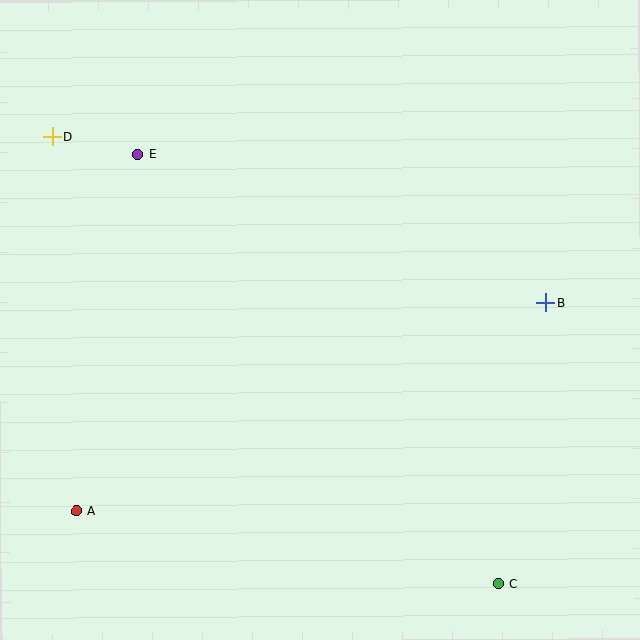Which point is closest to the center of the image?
Point B at (546, 303) is closest to the center.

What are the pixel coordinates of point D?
Point D is at (52, 136).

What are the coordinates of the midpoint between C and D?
The midpoint between C and D is at (275, 360).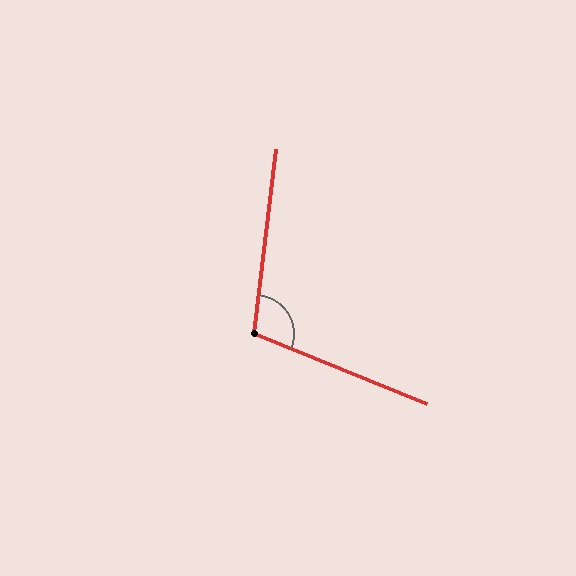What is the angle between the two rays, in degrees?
Approximately 105 degrees.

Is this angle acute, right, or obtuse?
It is obtuse.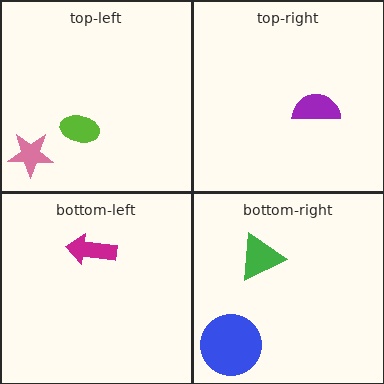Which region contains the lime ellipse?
The top-left region.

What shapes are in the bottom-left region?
The magenta arrow.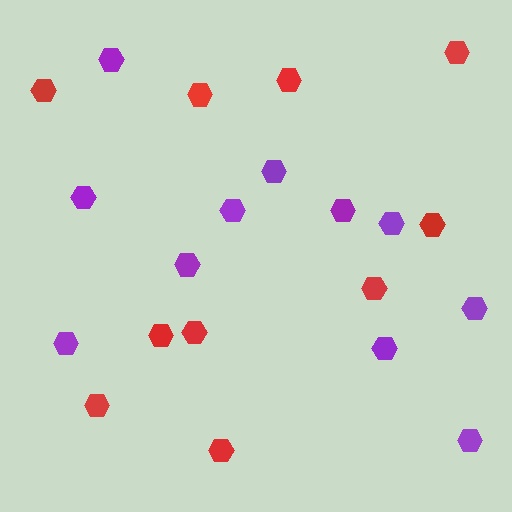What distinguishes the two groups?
There are 2 groups: one group of red hexagons (10) and one group of purple hexagons (11).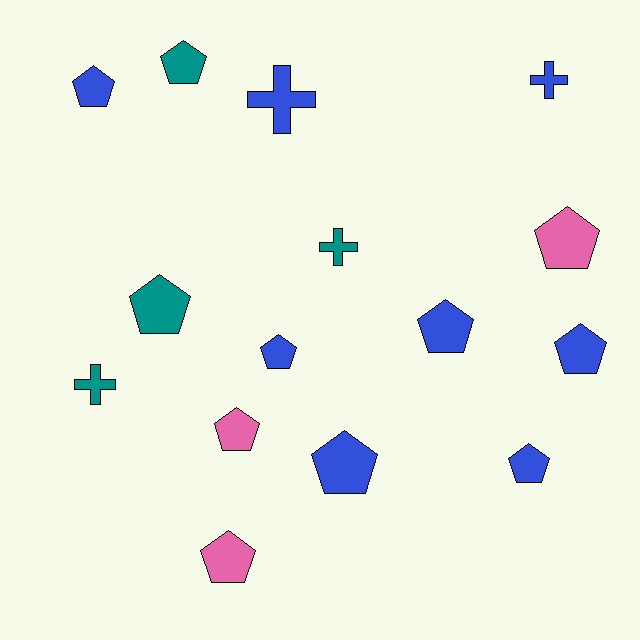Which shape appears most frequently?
Pentagon, with 11 objects.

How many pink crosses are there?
There are no pink crosses.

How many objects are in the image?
There are 15 objects.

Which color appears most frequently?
Blue, with 8 objects.